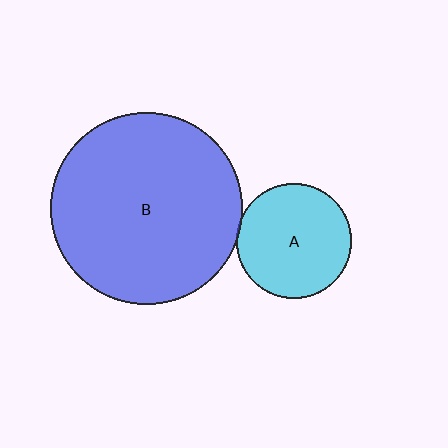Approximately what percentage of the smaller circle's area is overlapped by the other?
Approximately 5%.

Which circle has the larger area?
Circle B (blue).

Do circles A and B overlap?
Yes.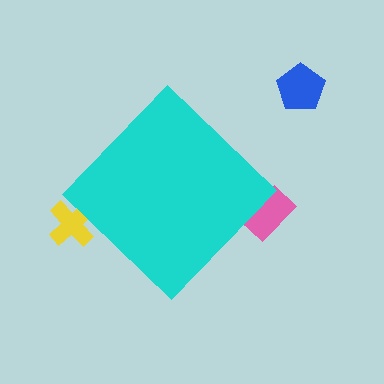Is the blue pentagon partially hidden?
No, the blue pentagon is fully visible.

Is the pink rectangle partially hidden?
Yes, the pink rectangle is partially hidden behind the cyan diamond.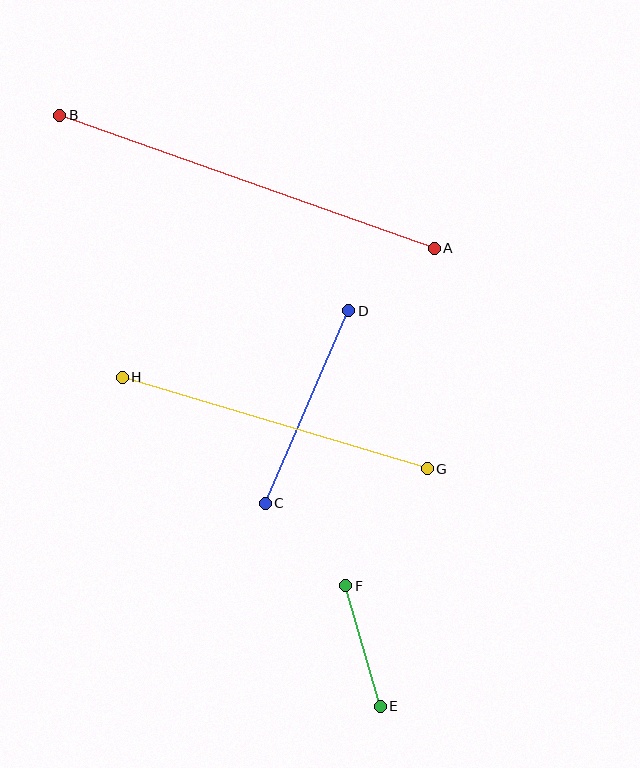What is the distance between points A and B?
The distance is approximately 398 pixels.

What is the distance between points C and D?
The distance is approximately 210 pixels.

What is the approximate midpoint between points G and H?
The midpoint is at approximately (275, 423) pixels.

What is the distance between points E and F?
The distance is approximately 126 pixels.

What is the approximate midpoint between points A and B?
The midpoint is at approximately (247, 182) pixels.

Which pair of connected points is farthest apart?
Points A and B are farthest apart.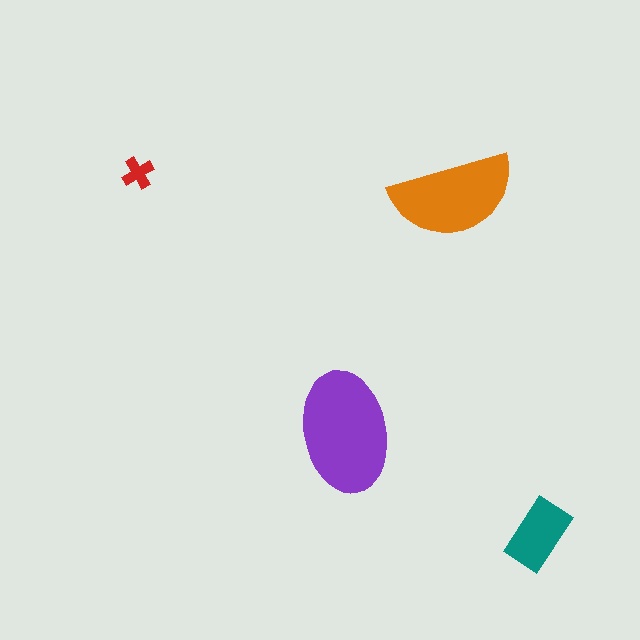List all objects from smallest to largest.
The red cross, the teal rectangle, the orange semicircle, the purple ellipse.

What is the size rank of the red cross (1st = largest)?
4th.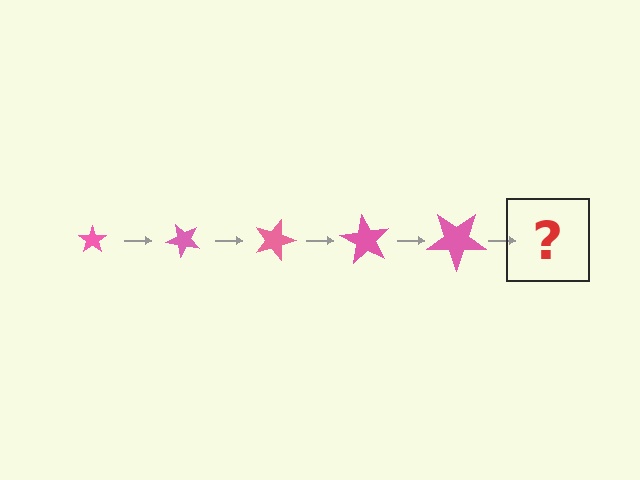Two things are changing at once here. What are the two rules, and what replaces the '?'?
The two rules are that the star grows larger each step and it rotates 45 degrees each step. The '?' should be a star, larger than the previous one and rotated 225 degrees from the start.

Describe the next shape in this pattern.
It should be a star, larger than the previous one and rotated 225 degrees from the start.